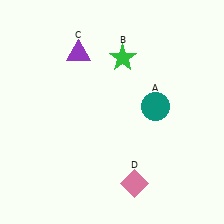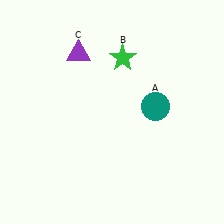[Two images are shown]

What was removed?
The pink diamond (D) was removed in Image 2.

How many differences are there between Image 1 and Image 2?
There is 1 difference between the two images.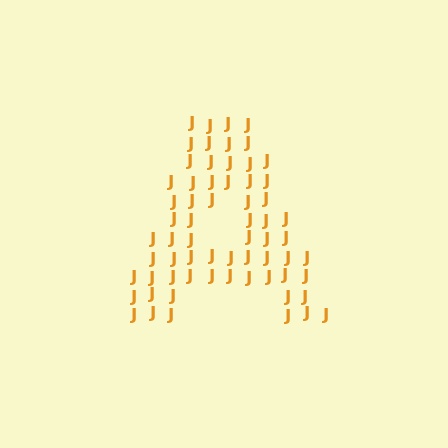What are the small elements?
The small elements are letter J's.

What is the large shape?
The large shape is the letter A.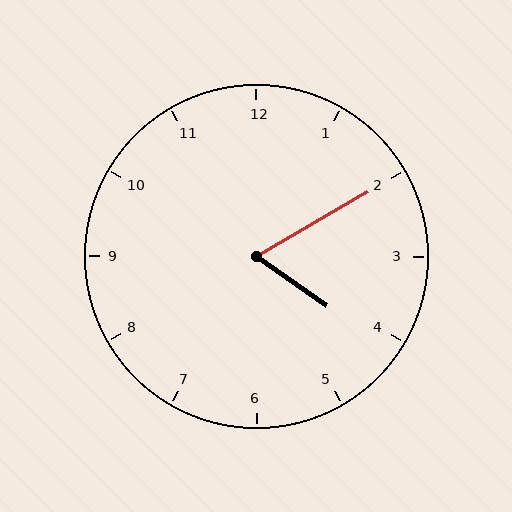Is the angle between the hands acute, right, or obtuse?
It is acute.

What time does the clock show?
4:10.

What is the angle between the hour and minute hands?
Approximately 65 degrees.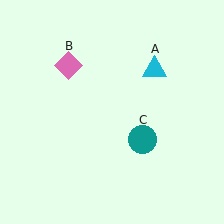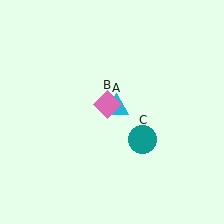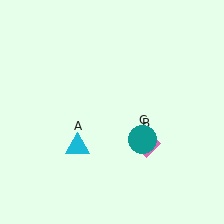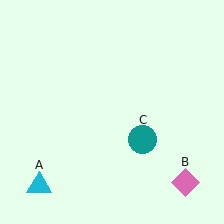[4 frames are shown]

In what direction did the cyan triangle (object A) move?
The cyan triangle (object A) moved down and to the left.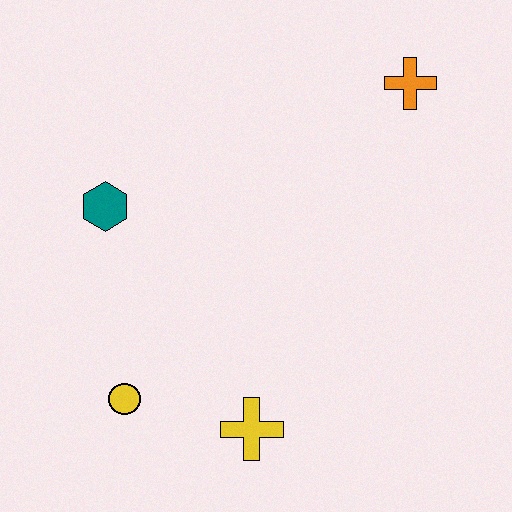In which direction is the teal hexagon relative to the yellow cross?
The teal hexagon is above the yellow cross.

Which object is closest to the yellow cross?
The yellow circle is closest to the yellow cross.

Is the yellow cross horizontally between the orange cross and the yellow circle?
Yes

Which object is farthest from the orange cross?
The yellow circle is farthest from the orange cross.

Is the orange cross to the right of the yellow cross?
Yes